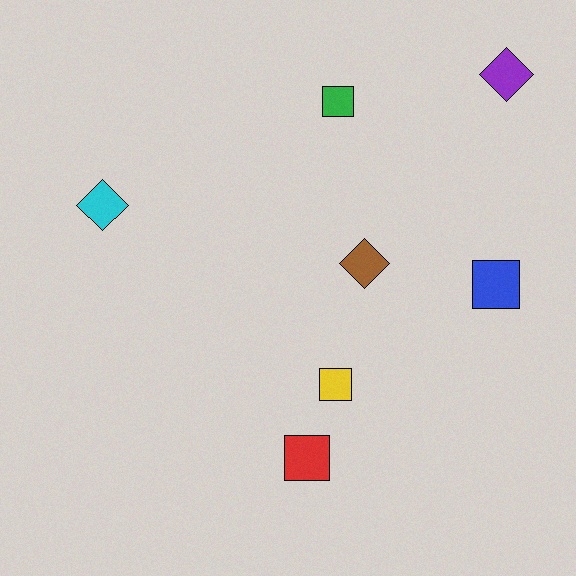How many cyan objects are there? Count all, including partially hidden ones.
There is 1 cyan object.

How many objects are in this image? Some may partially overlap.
There are 7 objects.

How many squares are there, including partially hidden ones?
There are 4 squares.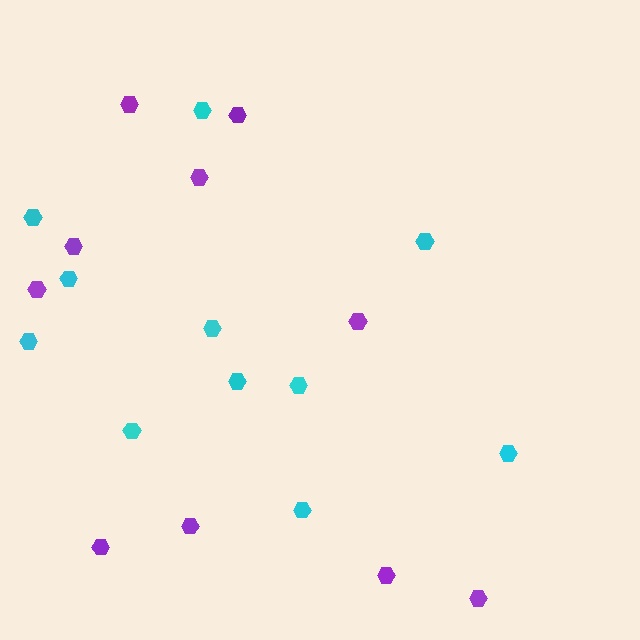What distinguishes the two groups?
There are 2 groups: one group of purple hexagons (10) and one group of cyan hexagons (11).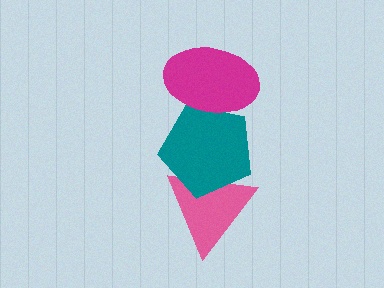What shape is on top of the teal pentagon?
The magenta ellipse is on top of the teal pentagon.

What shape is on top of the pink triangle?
The teal pentagon is on top of the pink triangle.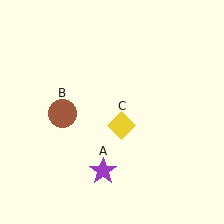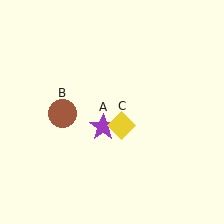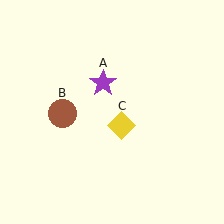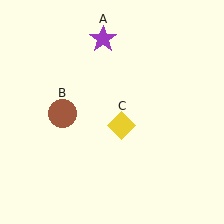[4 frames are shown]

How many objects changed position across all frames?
1 object changed position: purple star (object A).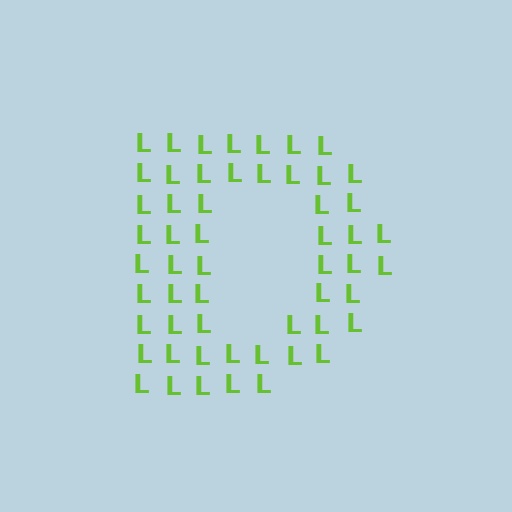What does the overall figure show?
The overall figure shows the letter D.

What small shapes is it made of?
It is made of small letter L's.